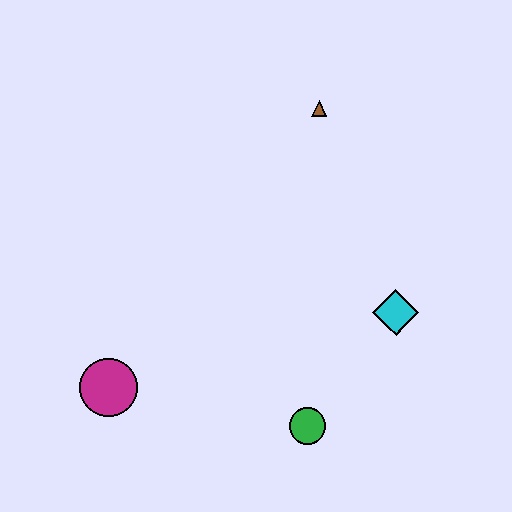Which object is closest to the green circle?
The cyan diamond is closest to the green circle.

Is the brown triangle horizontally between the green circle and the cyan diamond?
Yes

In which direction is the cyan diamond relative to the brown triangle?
The cyan diamond is below the brown triangle.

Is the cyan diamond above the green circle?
Yes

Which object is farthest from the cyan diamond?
The magenta circle is farthest from the cyan diamond.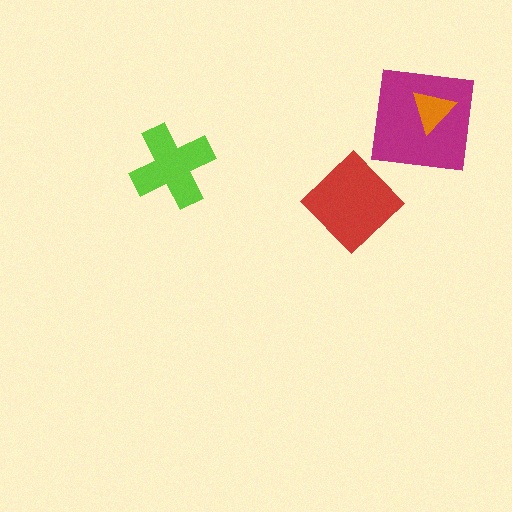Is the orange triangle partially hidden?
No, no other shape covers it.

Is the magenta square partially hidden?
Yes, it is partially covered by another shape.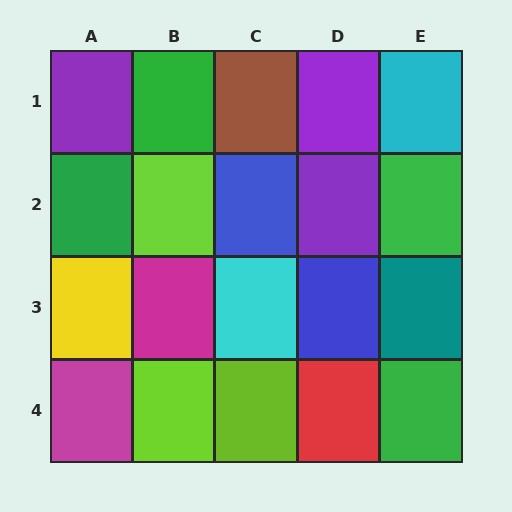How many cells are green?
4 cells are green.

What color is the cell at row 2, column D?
Purple.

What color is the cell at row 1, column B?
Green.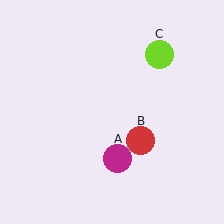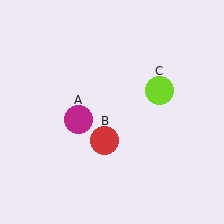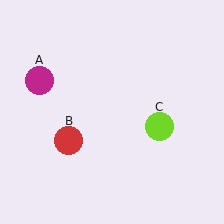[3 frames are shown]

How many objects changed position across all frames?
3 objects changed position: magenta circle (object A), red circle (object B), lime circle (object C).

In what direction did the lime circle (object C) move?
The lime circle (object C) moved down.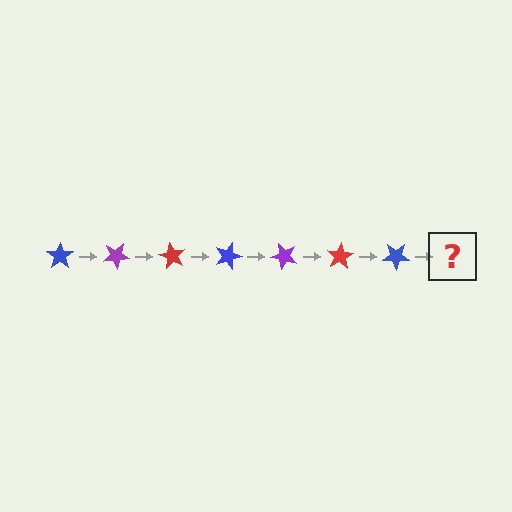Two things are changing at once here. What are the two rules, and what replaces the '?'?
The two rules are that it rotates 30 degrees each step and the color cycles through blue, purple, and red. The '?' should be a purple star, rotated 210 degrees from the start.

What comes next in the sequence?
The next element should be a purple star, rotated 210 degrees from the start.